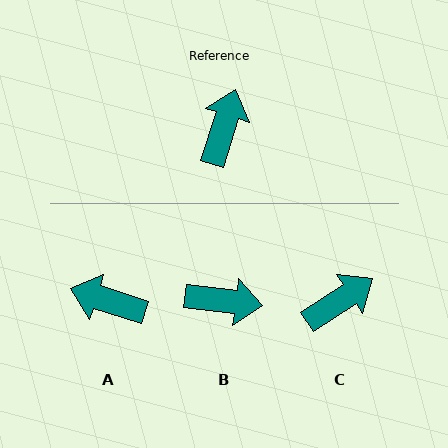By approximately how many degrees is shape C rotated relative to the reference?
Approximately 39 degrees clockwise.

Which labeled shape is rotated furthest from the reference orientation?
A, about 90 degrees away.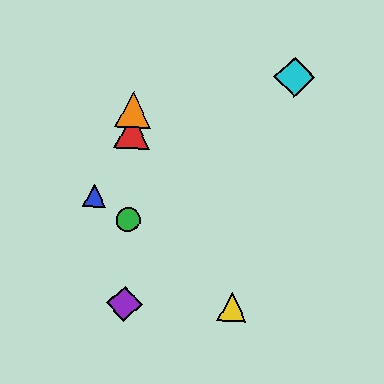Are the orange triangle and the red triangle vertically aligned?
Yes, both are at x≈133.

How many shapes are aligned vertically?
4 shapes (the red triangle, the green circle, the purple diamond, the orange triangle) are aligned vertically.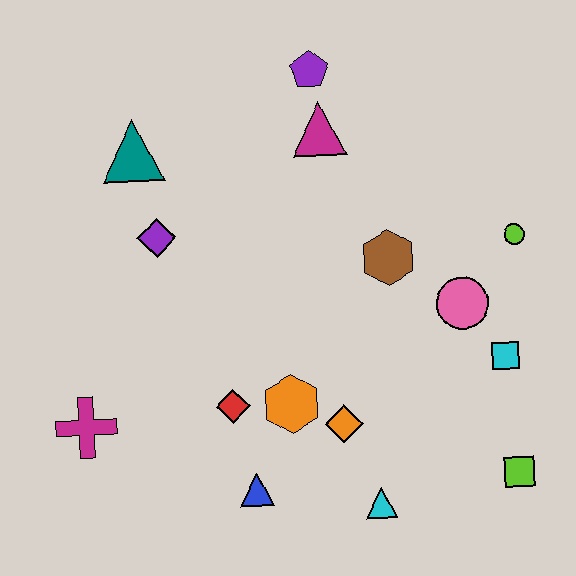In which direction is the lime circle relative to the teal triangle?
The lime circle is to the right of the teal triangle.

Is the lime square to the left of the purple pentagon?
No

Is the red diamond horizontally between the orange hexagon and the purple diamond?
Yes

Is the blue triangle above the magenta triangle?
No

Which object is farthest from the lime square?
The teal triangle is farthest from the lime square.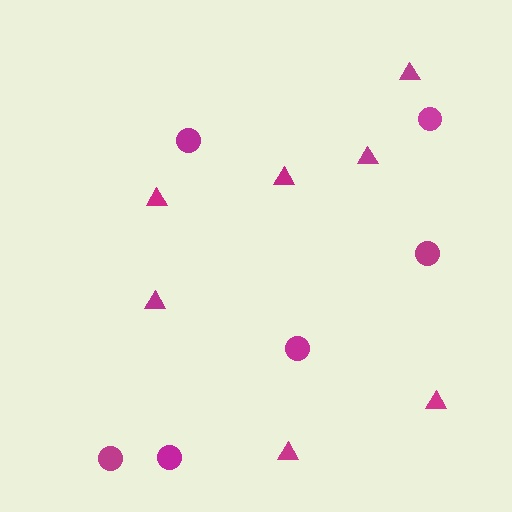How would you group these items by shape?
There are 2 groups: one group of circles (6) and one group of triangles (7).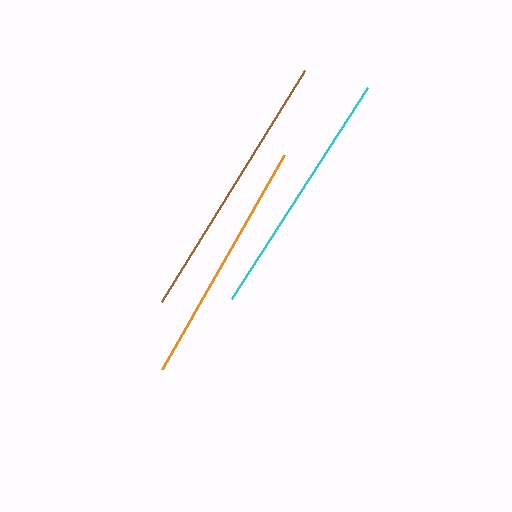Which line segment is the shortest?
The orange line is the shortest at approximately 247 pixels.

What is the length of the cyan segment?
The cyan segment is approximately 251 pixels long.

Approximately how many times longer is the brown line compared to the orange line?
The brown line is approximately 1.1 times the length of the orange line.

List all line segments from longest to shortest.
From longest to shortest: brown, cyan, orange.